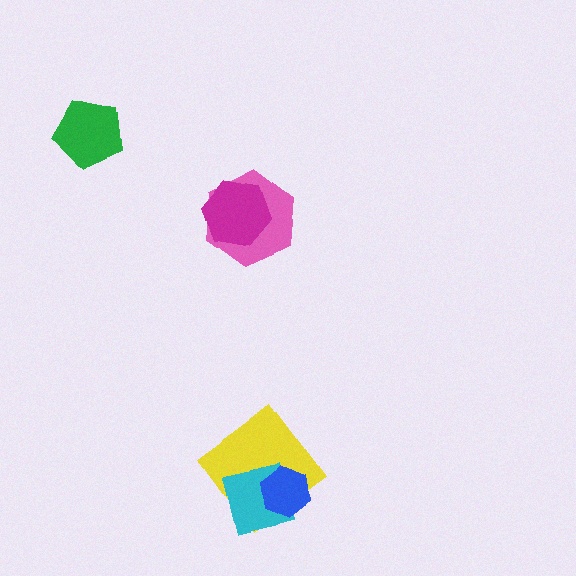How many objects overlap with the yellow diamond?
2 objects overlap with the yellow diamond.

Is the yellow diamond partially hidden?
Yes, it is partially covered by another shape.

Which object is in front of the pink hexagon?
The magenta hexagon is in front of the pink hexagon.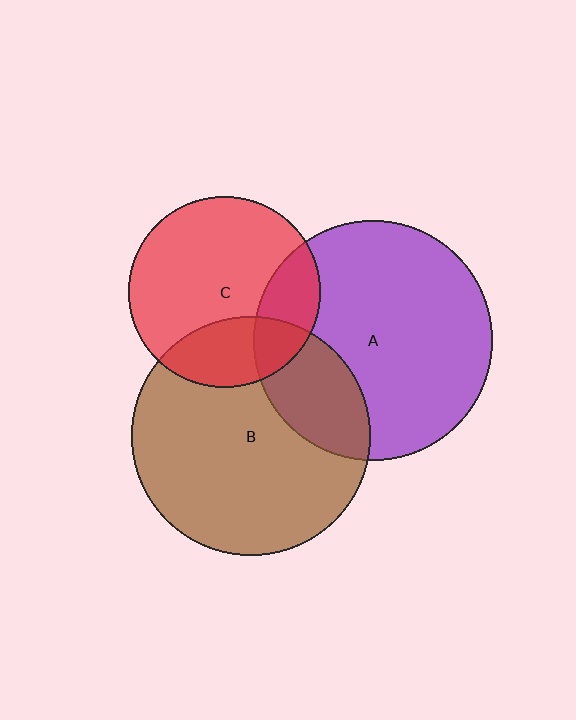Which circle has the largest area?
Circle A (purple).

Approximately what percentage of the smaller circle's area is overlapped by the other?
Approximately 20%.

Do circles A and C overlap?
Yes.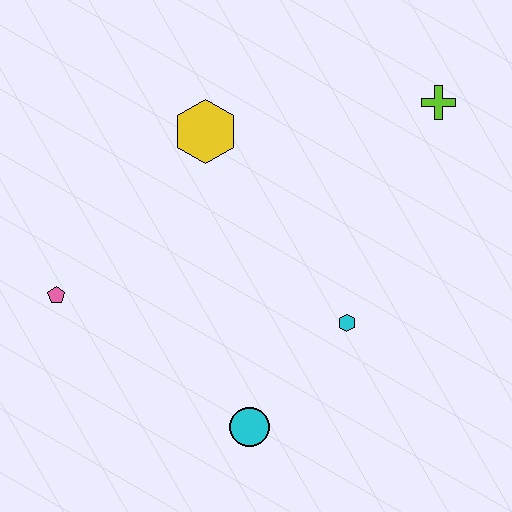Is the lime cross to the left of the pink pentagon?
No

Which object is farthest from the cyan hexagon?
The pink pentagon is farthest from the cyan hexagon.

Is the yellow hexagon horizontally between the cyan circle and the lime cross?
No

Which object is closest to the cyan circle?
The cyan hexagon is closest to the cyan circle.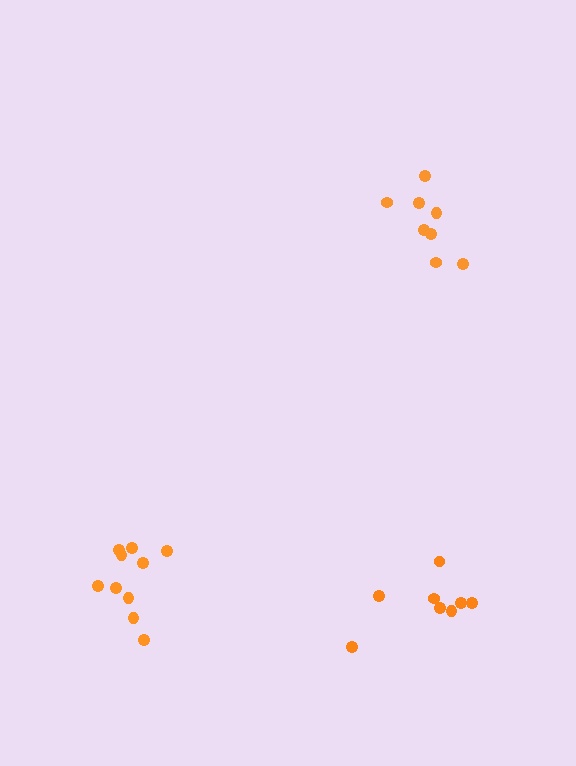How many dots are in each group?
Group 1: 10 dots, Group 2: 8 dots, Group 3: 8 dots (26 total).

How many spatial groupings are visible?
There are 3 spatial groupings.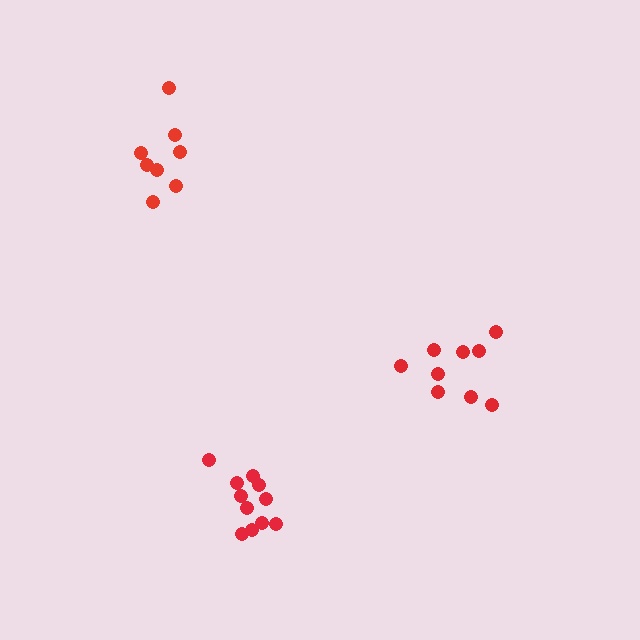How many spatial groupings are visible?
There are 3 spatial groupings.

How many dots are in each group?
Group 1: 11 dots, Group 2: 8 dots, Group 3: 9 dots (28 total).